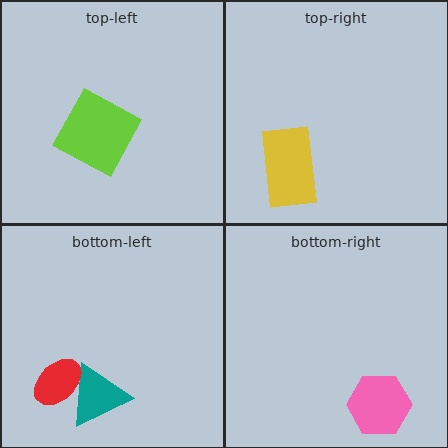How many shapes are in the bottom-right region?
1.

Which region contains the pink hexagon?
The bottom-right region.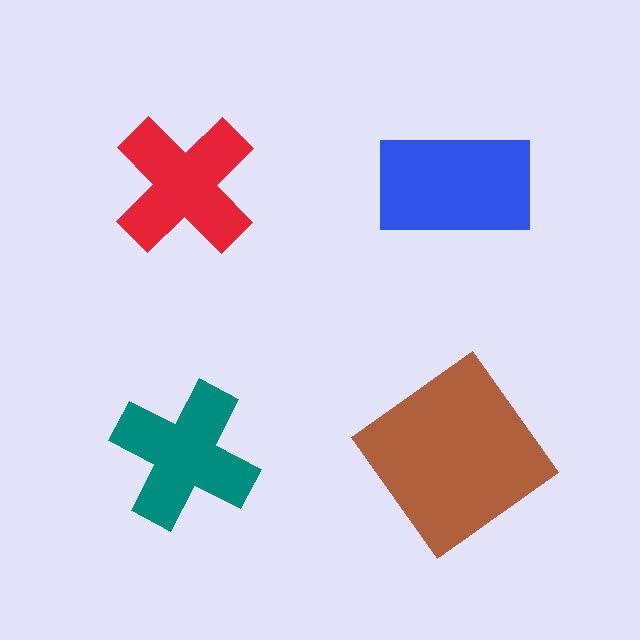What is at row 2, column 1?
A teal cross.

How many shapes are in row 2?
2 shapes.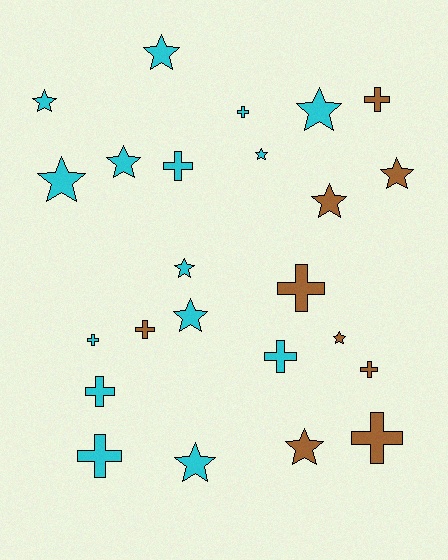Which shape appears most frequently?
Star, with 13 objects.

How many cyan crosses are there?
There are 6 cyan crosses.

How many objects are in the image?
There are 24 objects.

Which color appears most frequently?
Cyan, with 15 objects.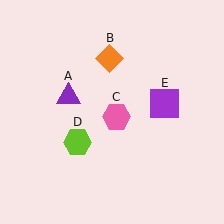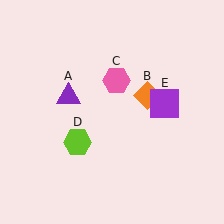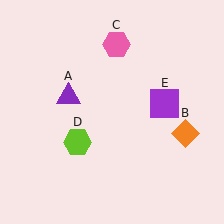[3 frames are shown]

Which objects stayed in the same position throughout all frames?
Purple triangle (object A) and lime hexagon (object D) and purple square (object E) remained stationary.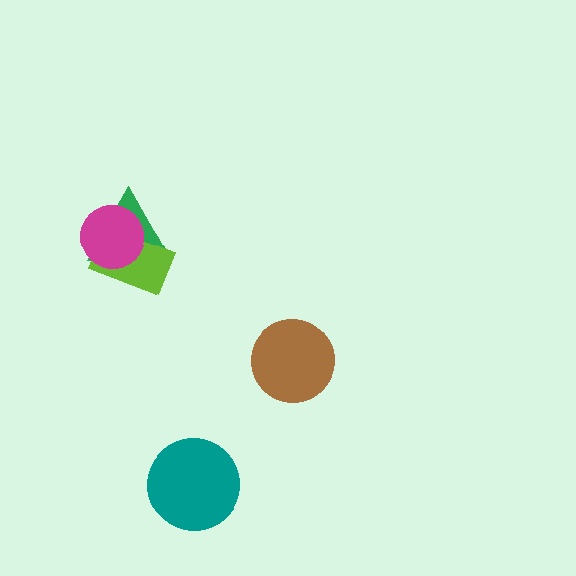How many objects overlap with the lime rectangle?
2 objects overlap with the lime rectangle.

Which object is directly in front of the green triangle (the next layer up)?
The lime rectangle is directly in front of the green triangle.